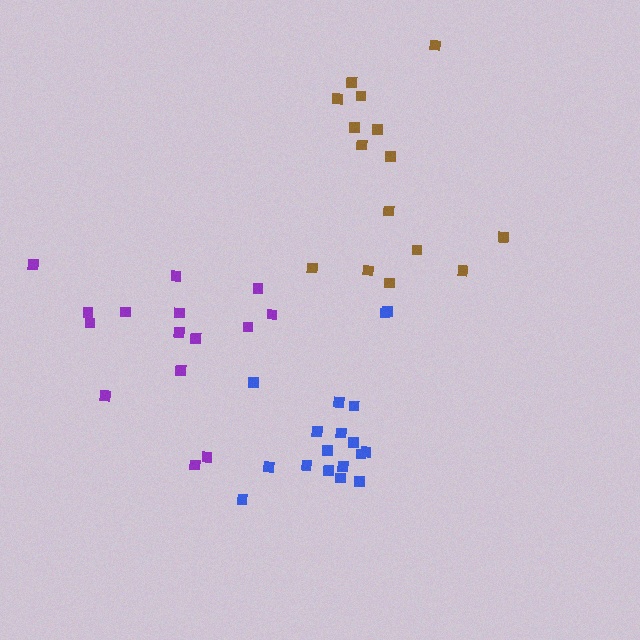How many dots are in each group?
Group 1: 15 dots, Group 2: 15 dots, Group 3: 18 dots (48 total).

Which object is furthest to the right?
The brown cluster is rightmost.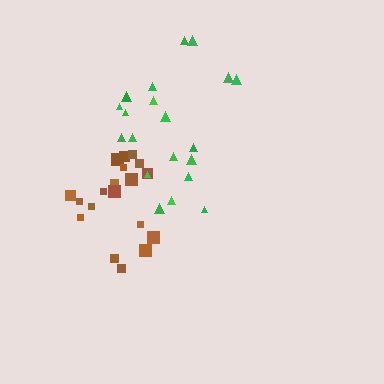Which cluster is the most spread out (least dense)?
Green.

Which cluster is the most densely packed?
Brown.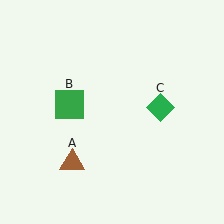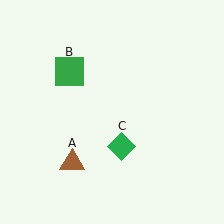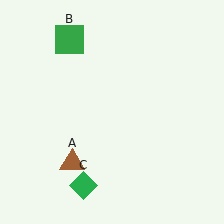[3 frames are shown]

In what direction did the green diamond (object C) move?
The green diamond (object C) moved down and to the left.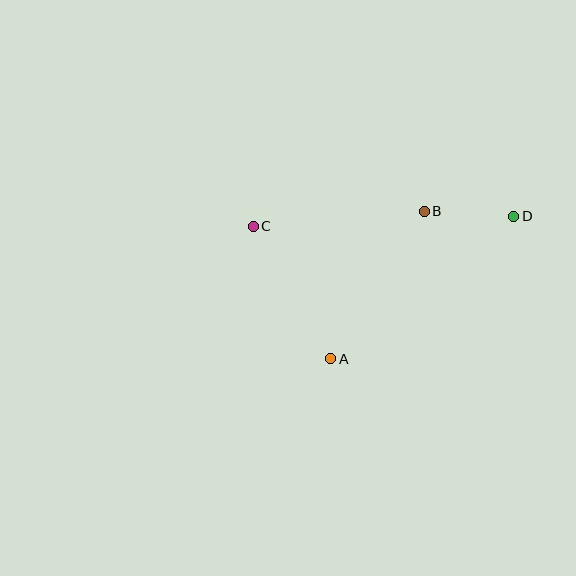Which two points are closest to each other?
Points B and D are closest to each other.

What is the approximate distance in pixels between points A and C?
The distance between A and C is approximately 153 pixels.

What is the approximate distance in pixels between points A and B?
The distance between A and B is approximately 175 pixels.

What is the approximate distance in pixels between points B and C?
The distance between B and C is approximately 171 pixels.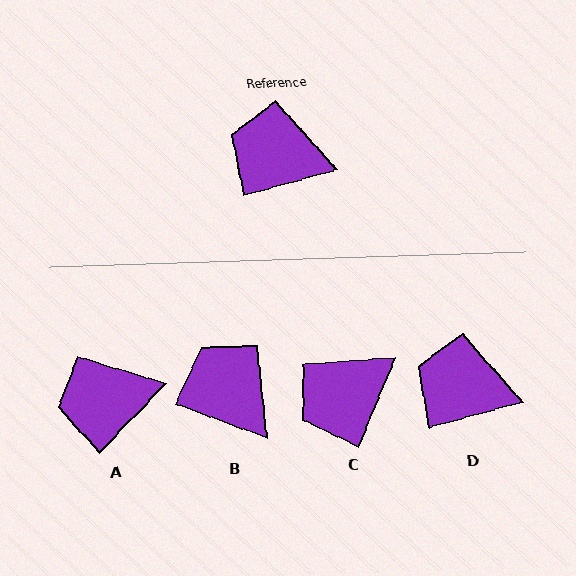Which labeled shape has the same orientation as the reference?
D.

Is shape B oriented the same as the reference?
No, it is off by about 35 degrees.